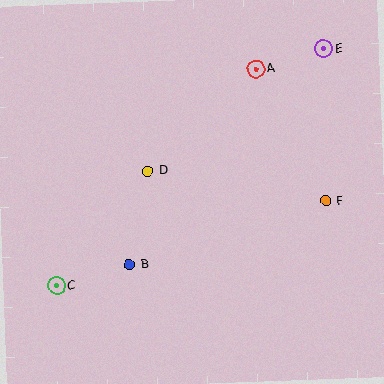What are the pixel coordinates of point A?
Point A is at (256, 69).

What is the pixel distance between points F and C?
The distance between F and C is 282 pixels.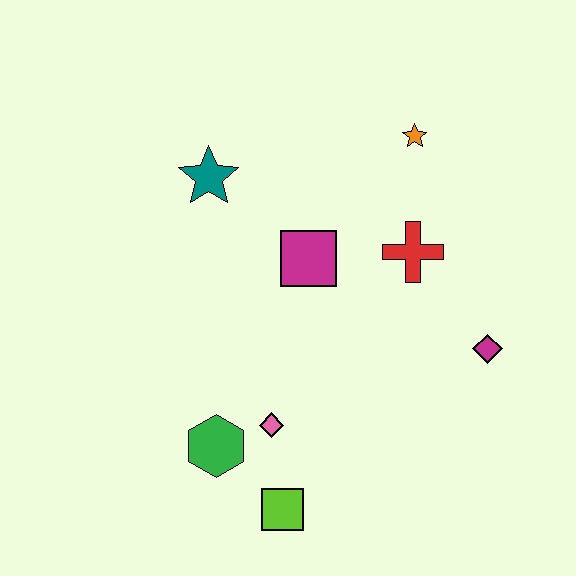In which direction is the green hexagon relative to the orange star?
The green hexagon is below the orange star.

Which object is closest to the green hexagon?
The pink diamond is closest to the green hexagon.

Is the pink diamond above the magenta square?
No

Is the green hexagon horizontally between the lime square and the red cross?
No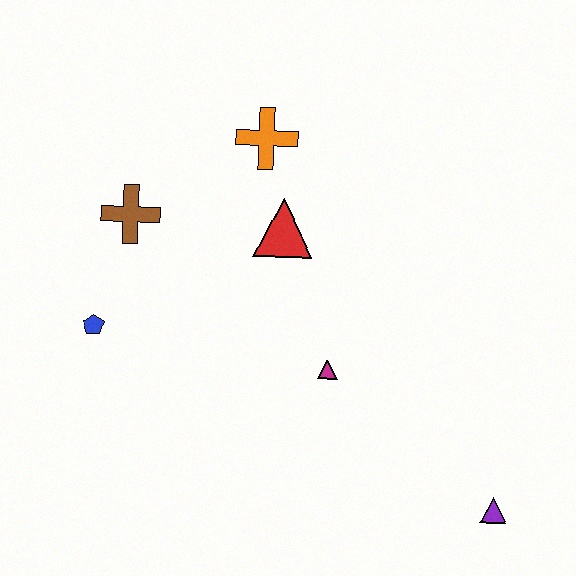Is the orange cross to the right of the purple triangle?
No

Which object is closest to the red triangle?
The orange cross is closest to the red triangle.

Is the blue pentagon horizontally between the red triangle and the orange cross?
No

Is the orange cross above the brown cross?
Yes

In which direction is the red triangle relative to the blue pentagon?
The red triangle is to the right of the blue pentagon.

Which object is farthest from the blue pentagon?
The purple triangle is farthest from the blue pentagon.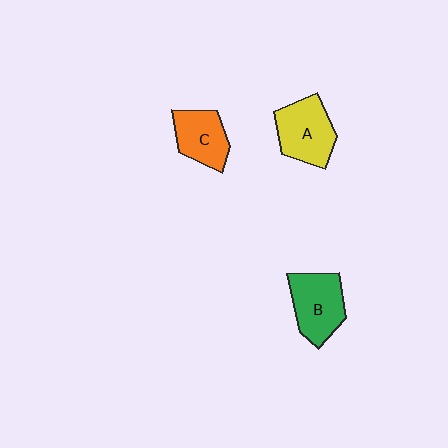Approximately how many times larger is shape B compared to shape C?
Approximately 1.2 times.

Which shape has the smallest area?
Shape C (orange).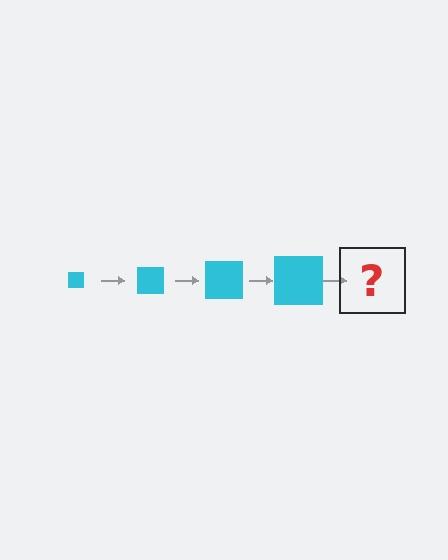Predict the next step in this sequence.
The next step is a cyan square, larger than the previous one.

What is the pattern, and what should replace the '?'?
The pattern is that the square gets progressively larger each step. The '?' should be a cyan square, larger than the previous one.